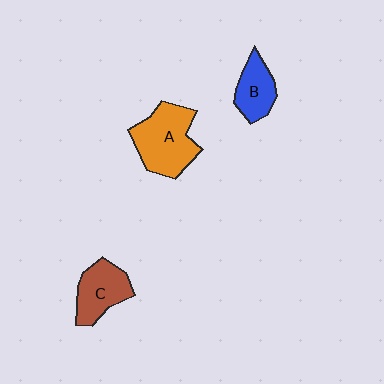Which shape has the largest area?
Shape A (orange).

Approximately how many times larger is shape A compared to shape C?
Approximately 1.4 times.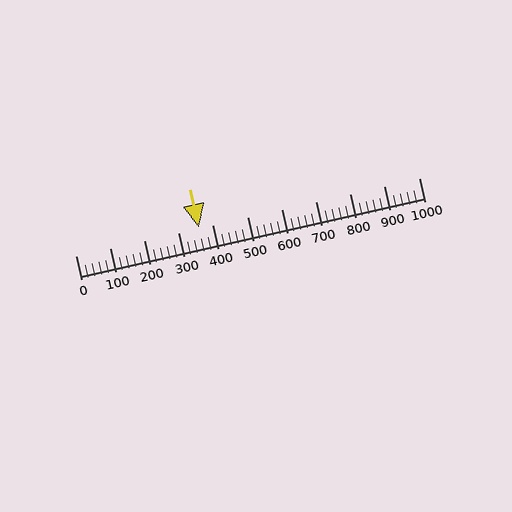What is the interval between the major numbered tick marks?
The major tick marks are spaced 100 units apart.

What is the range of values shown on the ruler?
The ruler shows values from 0 to 1000.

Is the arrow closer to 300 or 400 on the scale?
The arrow is closer to 400.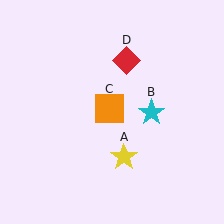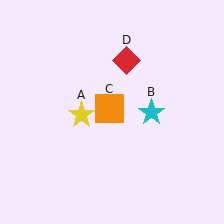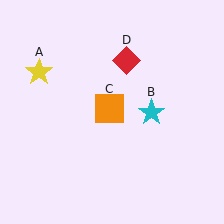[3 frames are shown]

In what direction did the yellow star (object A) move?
The yellow star (object A) moved up and to the left.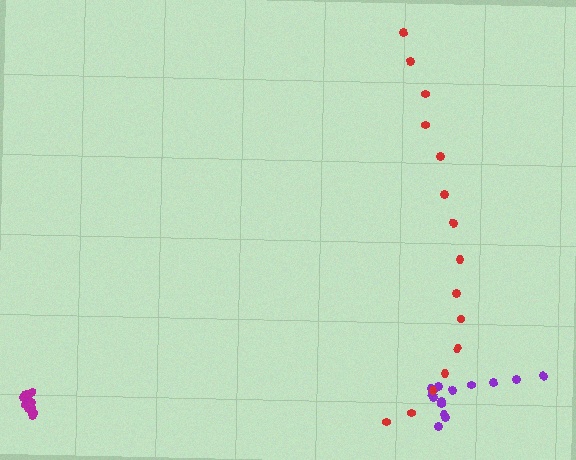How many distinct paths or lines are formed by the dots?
There are 3 distinct paths.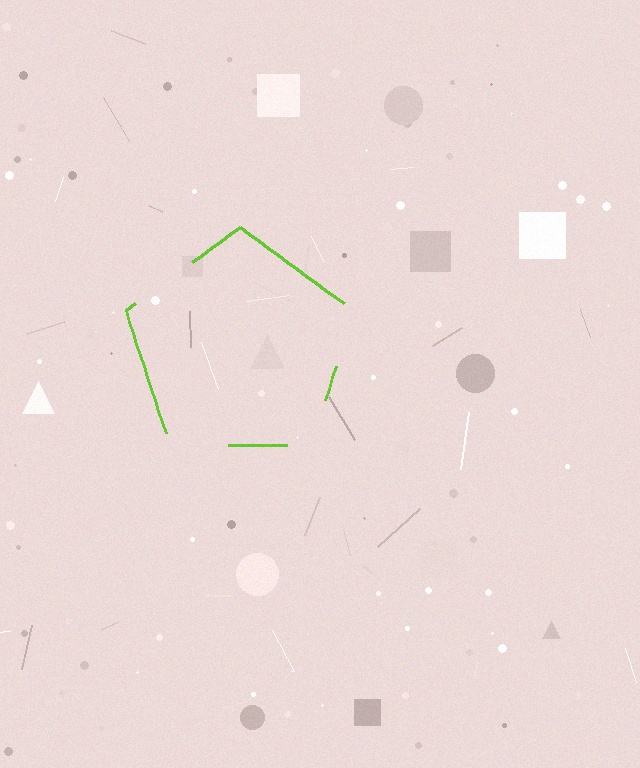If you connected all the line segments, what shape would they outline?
They would outline a pentagon.